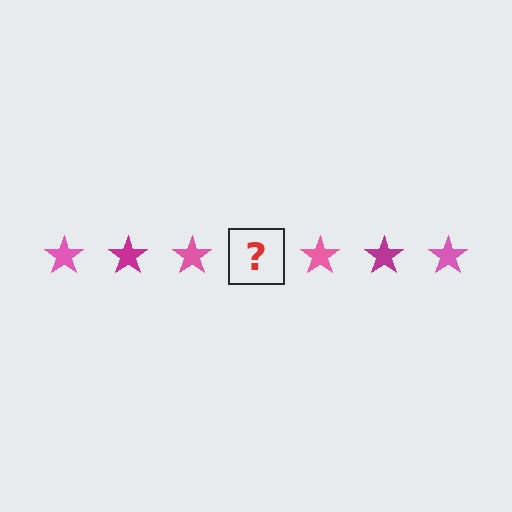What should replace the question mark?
The question mark should be replaced with a magenta star.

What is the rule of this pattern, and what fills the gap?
The rule is that the pattern cycles through pink, magenta stars. The gap should be filled with a magenta star.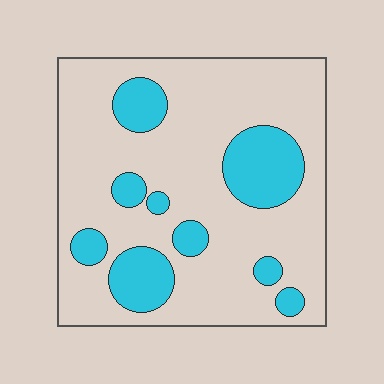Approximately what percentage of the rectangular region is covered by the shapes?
Approximately 25%.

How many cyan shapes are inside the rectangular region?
9.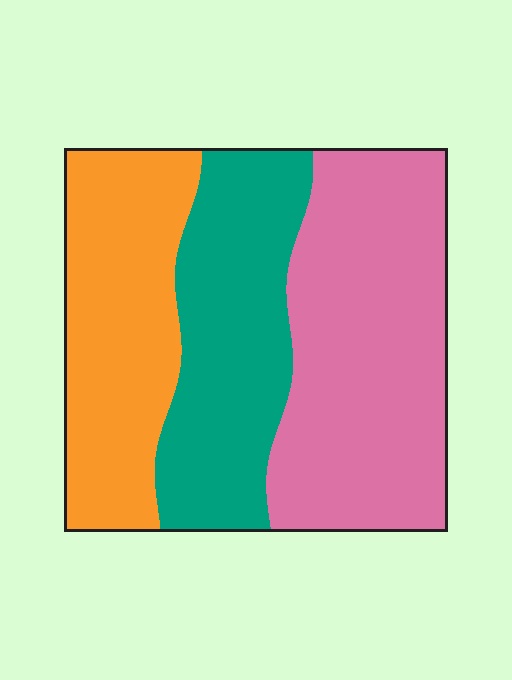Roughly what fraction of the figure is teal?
Teal takes up about one third (1/3) of the figure.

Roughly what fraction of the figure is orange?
Orange covers around 30% of the figure.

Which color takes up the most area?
Pink, at roughly 40%.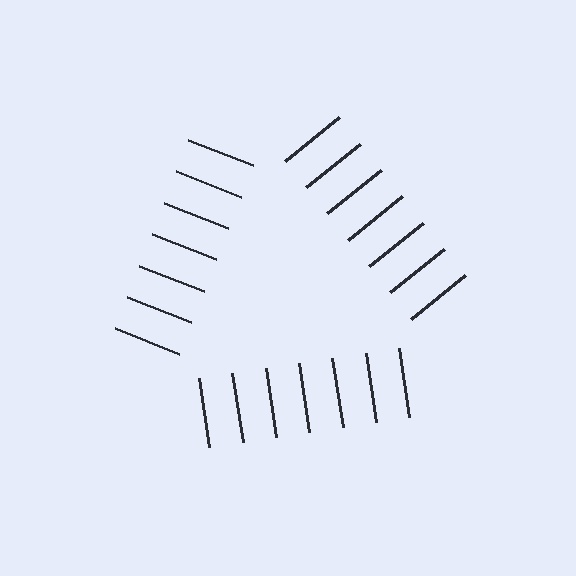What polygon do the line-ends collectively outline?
An illusory triangle — the line segments terminate on its edges but no continuous stroke is drawn.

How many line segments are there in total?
21 — 7 along each of the 3 edges.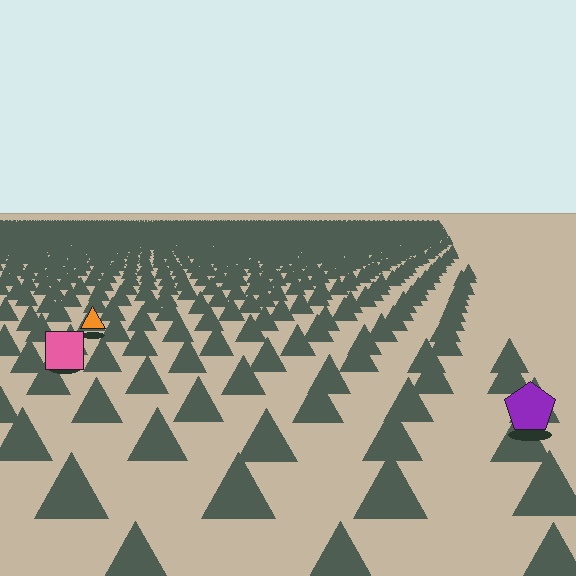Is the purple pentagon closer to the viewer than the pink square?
Yes. The purple pentagon is closer — you can tell from the texture gradient: the ground texture is coarser near it.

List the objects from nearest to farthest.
From nearest to farthest: the purple pentagon, the pink square, the orange triangle.